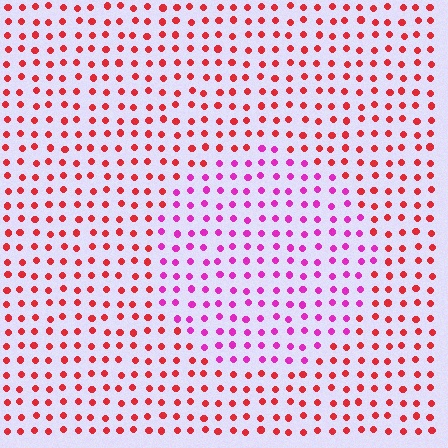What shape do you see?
I see a circle.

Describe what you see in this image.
The image is filled with small red elements in a uniform arrangement. A circle-shaped region is visible where the elements are tinted to a slightly different hue, forming a subtle color boundary.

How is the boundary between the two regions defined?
The boundary is defined purely by a slight shift in hue (about 46 degrees). Spacing, size, and orientation are identical on both sides.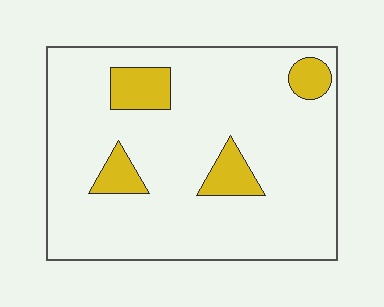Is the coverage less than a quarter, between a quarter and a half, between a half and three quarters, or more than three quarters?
Less than a quarter.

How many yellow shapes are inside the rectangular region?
4.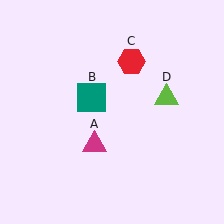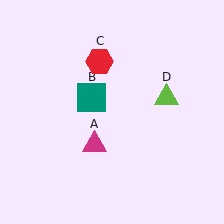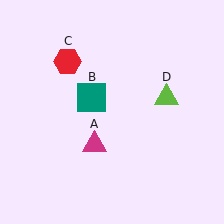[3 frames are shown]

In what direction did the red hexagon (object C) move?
The red hexagon (object C) moved left.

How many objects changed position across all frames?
1 object changed position: red hexagon (object C).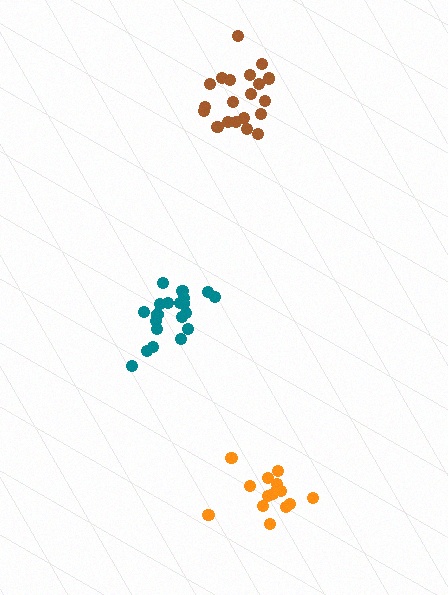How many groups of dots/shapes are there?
There are 3 groups.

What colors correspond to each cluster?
The clusters are colored: teal, orange, brown.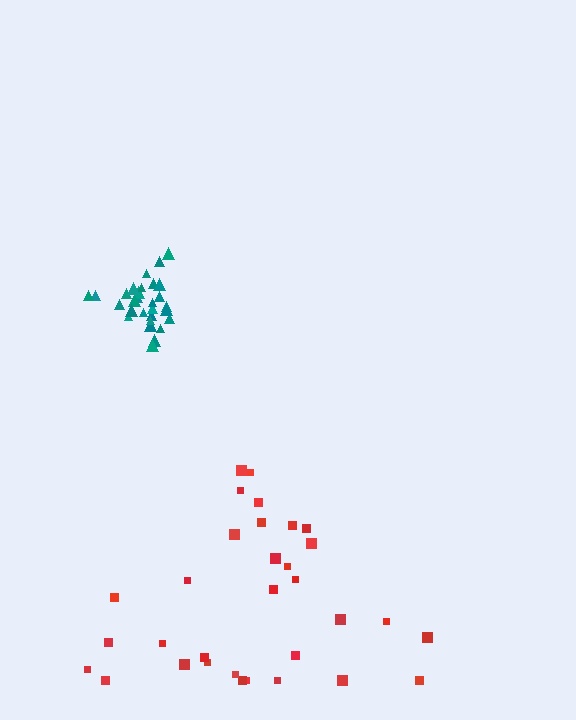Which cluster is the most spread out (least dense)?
Red.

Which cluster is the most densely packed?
Teal.